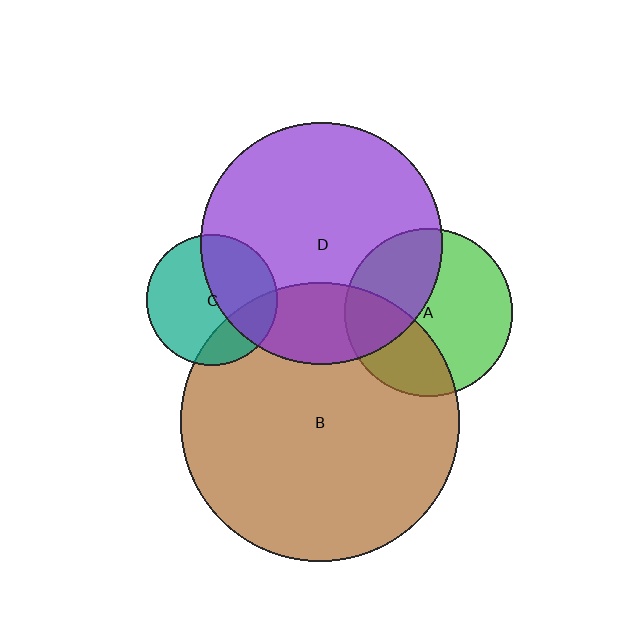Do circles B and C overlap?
Yes.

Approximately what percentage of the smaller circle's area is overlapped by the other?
Approximately 25%.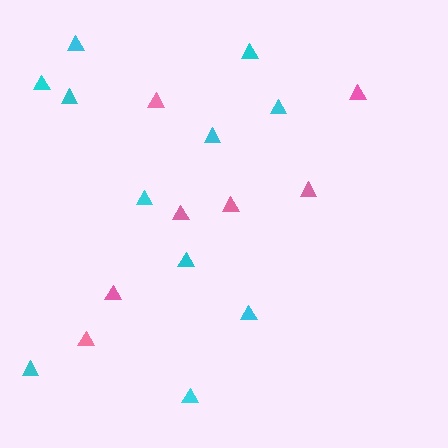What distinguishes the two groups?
There are 2 groups: one group of cyan triangles (11) and one group of pink triangles (7).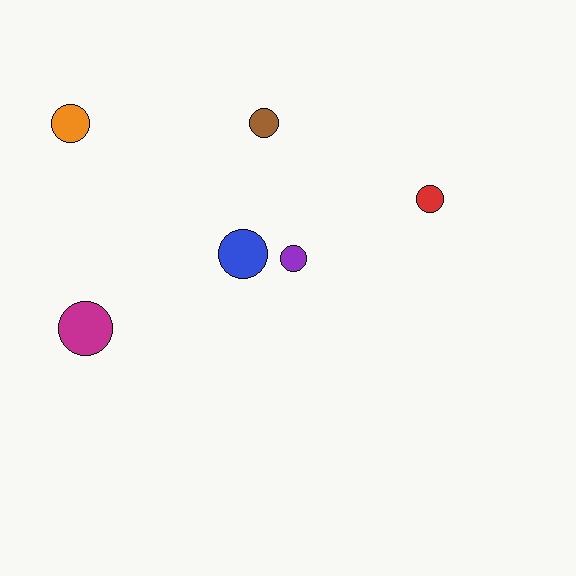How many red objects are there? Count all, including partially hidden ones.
There is 1 red object.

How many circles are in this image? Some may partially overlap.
There are 6 circles.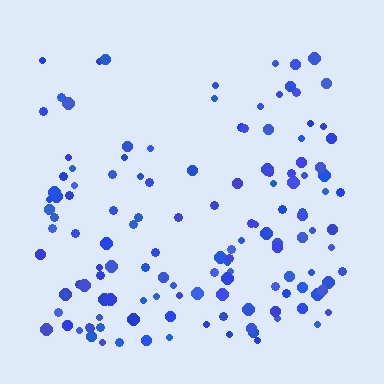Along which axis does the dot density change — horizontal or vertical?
Vertical.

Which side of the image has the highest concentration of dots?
The bottom.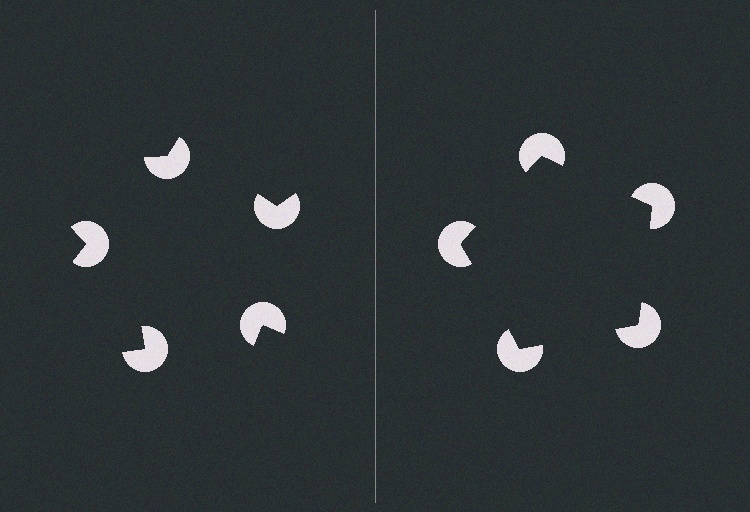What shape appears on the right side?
An illusory pentagon.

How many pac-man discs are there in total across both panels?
10 — 5 on each side.